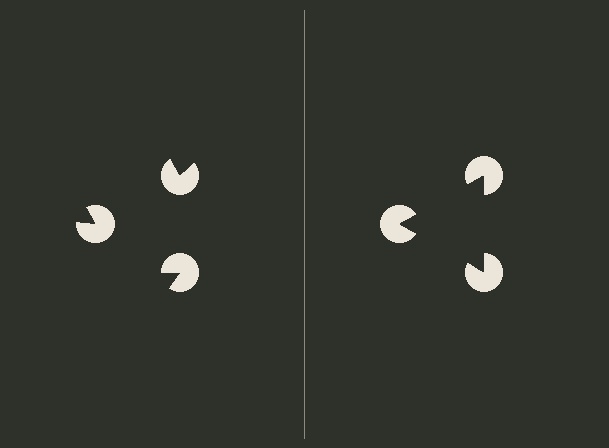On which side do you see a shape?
An illusory triangle appears on the right side. On the left side the wedge cuts are rotated, so no coherent shape forms.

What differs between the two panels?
The pac-man discs are positioned identically on both sides; only the wedge orientations differ. On the right they align to a triangle; on the left they are misaligned.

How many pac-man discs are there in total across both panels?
6 — 3 on each side.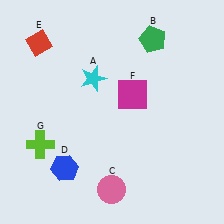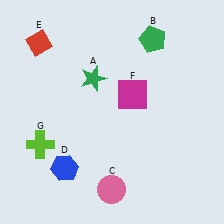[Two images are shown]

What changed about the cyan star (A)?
In Image 1, A is cyan. In Image 2, it changed to green.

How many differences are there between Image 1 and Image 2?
There is 1 difference between the two images.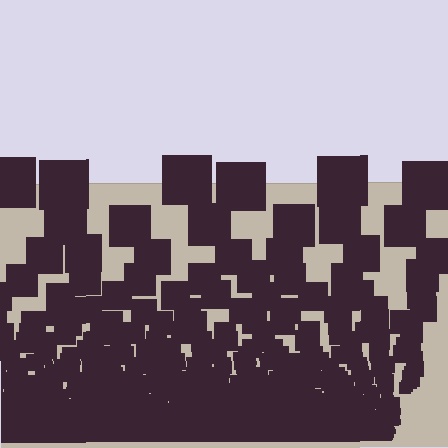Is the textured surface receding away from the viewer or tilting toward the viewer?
The surface appears to tilt toward the viewer. Texture elements get larger and sparser toward the top.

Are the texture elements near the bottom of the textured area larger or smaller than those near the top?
Smaller. The gradient is inverted — elements near the bottom are smaller and denser.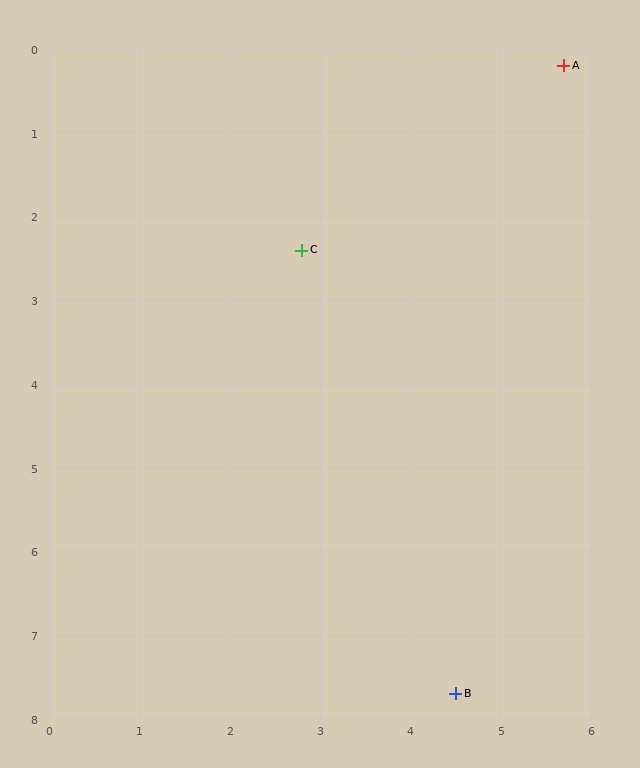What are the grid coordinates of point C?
Point C is at approximately (2.8, 2.4).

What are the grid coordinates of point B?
Point B is at approximately (4.5, 7.7).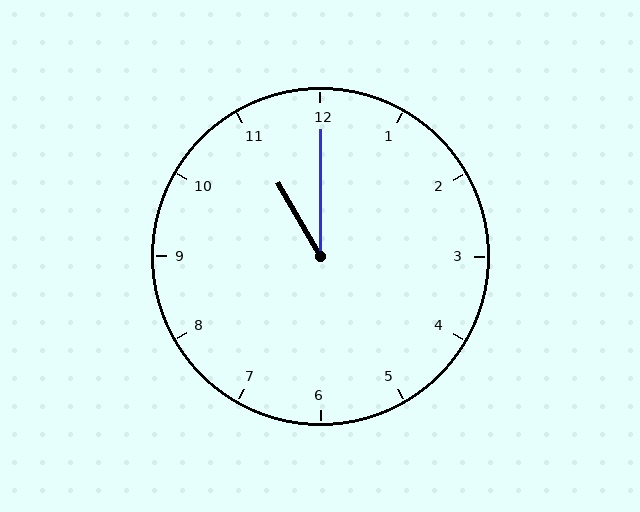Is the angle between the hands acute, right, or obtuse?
It is acute.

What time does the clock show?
11:00.